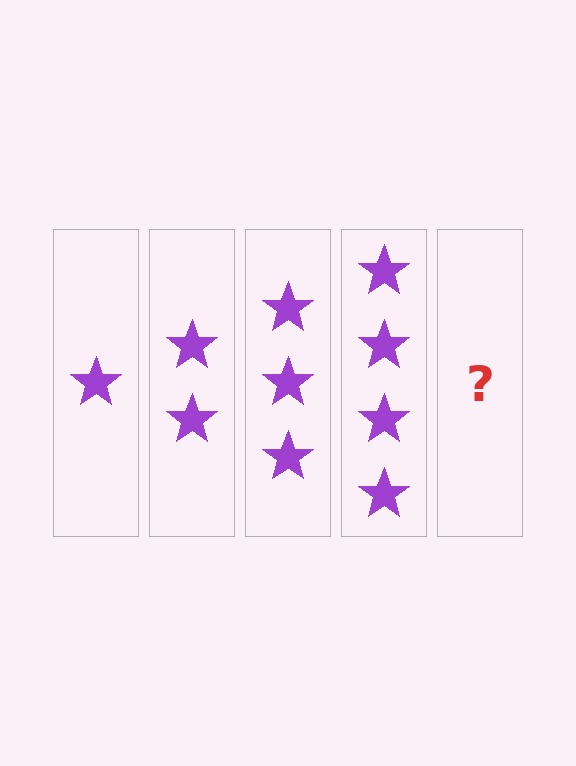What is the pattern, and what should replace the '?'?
The pattern is that each step adds one more star. The '?' should be 5 stars.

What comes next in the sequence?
The next element should be 5 stars.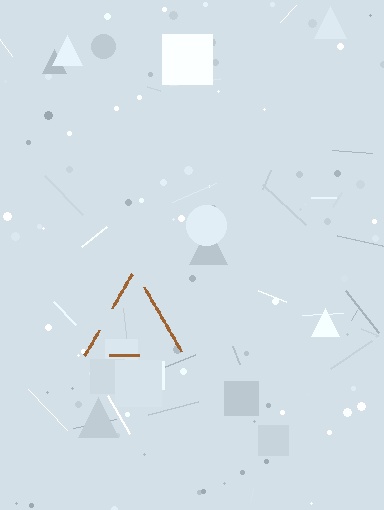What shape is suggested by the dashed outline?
The dashed outline suggests a triangle.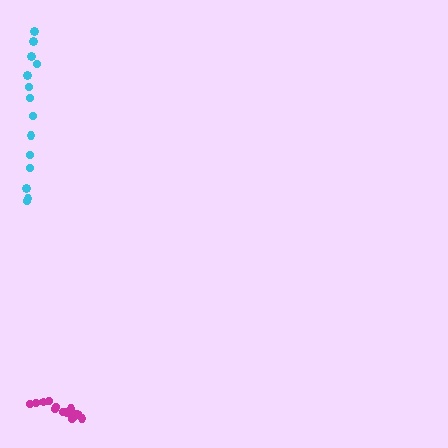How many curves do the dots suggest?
There are 2 distinct paths.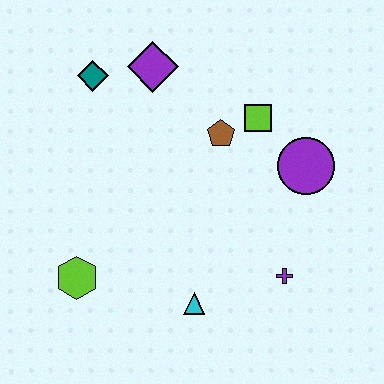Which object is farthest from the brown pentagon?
The lime hexagon is farthest from the brown pentagon.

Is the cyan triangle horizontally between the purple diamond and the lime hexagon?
No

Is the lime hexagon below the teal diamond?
Yes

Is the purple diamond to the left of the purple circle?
Yes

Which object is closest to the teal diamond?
The purple diamond is closest to the teal diamond.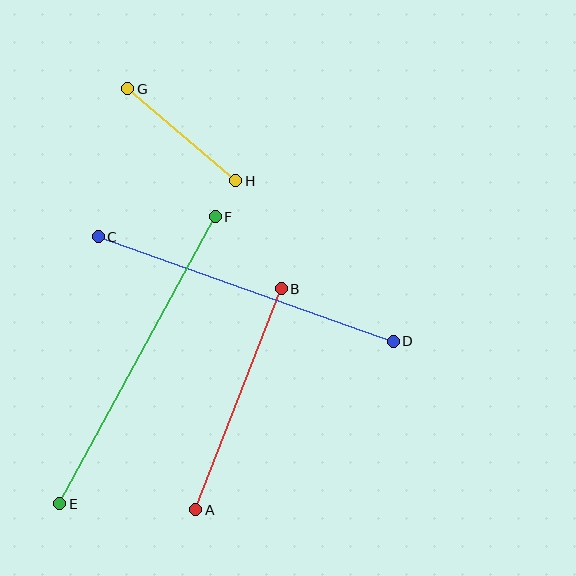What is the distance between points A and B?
The distance is approximately 237 pixels.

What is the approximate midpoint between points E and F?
The midpoint is at approximately (137, 360) pixels.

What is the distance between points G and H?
The distance is approximately 142 pixels.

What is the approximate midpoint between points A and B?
The midpoint is at approximately (238, 399) pixels.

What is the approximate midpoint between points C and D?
The midpoint is at approximately (246, 289) pixels.